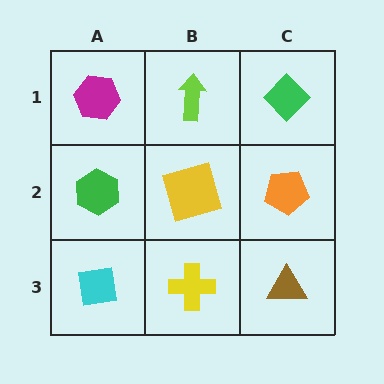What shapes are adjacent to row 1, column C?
An orange pentagon (row 2, column C), a lime arrow (row 1, column B).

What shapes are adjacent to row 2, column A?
A magenta hexagon (row 1, column A), a cyan square (row 3, column A), a yellow square (row 2, column B).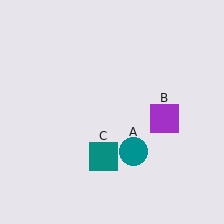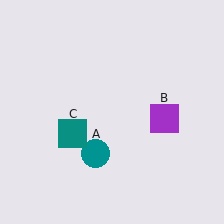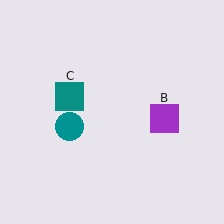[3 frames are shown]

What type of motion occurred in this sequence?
The teal circle (object A), teal square (object C) rotated clockwise around the center of the scene.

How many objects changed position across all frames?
2 objects changed position: teal circle (object A), teal square (object C).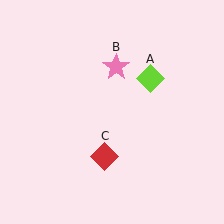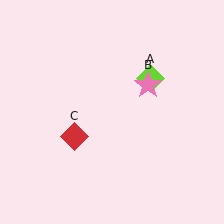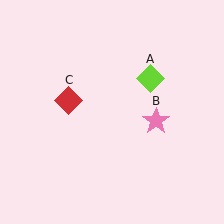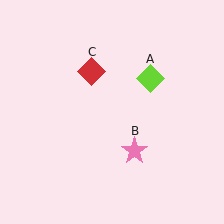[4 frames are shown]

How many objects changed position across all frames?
2 objects changed position: pink star (object B), red diamond (object C).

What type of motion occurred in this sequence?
The pink star (object B), red diamond (object C) rotated clockwise around the center of the scene.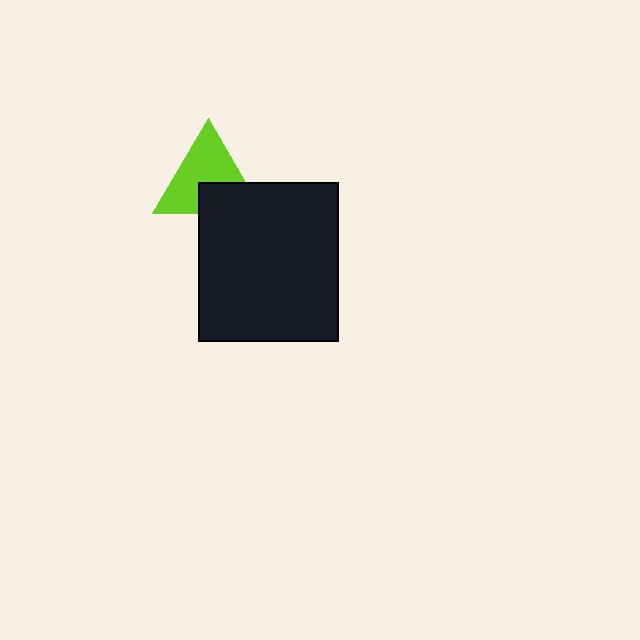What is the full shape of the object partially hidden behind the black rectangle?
The partially hidden object is a lime triangle.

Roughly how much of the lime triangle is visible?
Most of it is visible (roughly 66%).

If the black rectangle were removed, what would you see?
You would see the complete lime triangle.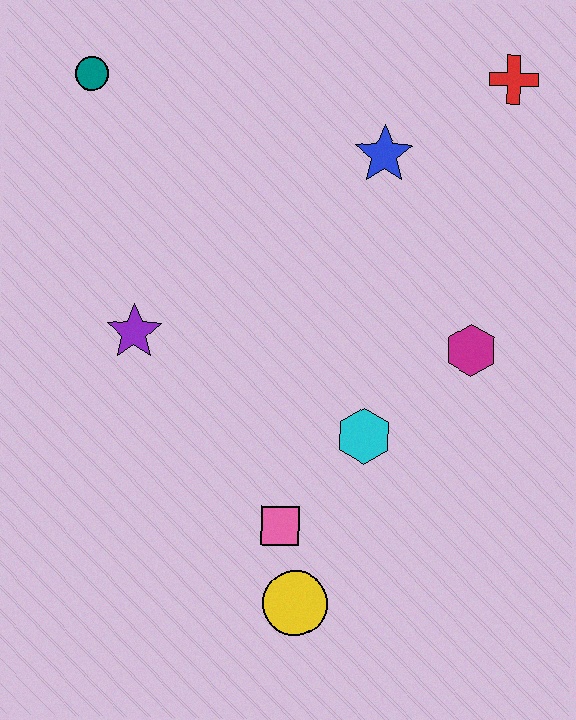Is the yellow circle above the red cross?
No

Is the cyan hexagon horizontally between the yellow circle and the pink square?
No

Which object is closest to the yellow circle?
The pink square is closest to the yellow circle.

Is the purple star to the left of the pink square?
Yes